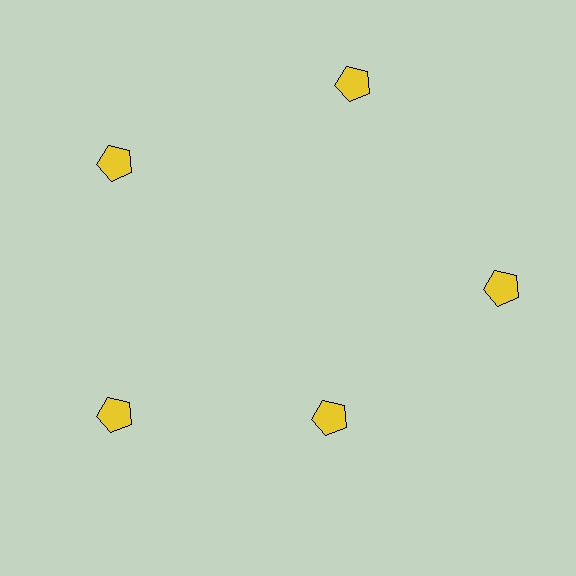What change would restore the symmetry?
The symmetry would be restored by moving it outward, back onto the ring so that all 5 pentagons sit at equal angles and equal distance from the center.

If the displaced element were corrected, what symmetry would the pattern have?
It would have 5-fold rotational symmetry — the pattern would map onto itself every 72 degrees.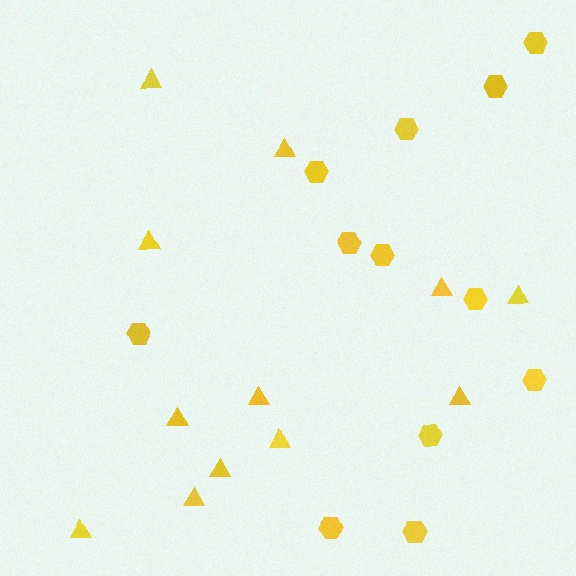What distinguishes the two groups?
There are 2 groups: one group of hexagons (12) and one group of triangles (12).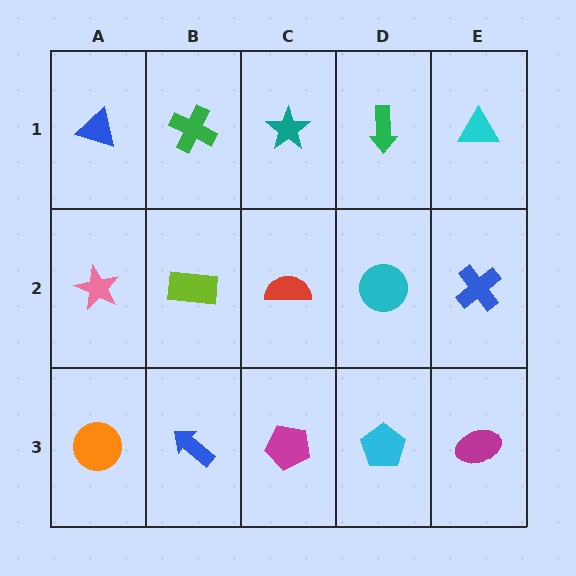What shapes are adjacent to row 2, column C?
A teal star (row 1, column C), a magenta pentagon (row 3, column C), a lime rectangle (row 2, column B), a cyan circle (row 2, column D).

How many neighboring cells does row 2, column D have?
4.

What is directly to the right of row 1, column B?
A teal star.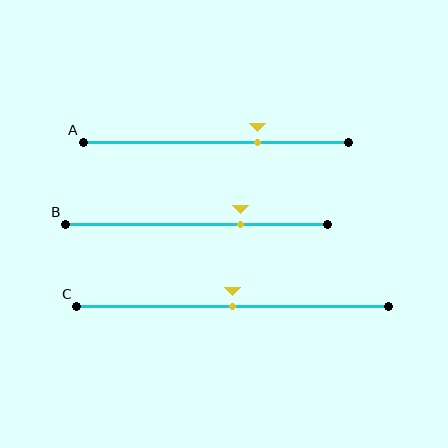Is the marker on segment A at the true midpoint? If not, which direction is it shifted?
No, the marker on segment A is shifted to the right by about 16% of the segment length.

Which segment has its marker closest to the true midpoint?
Segment C has its marker closest to the true midpoint.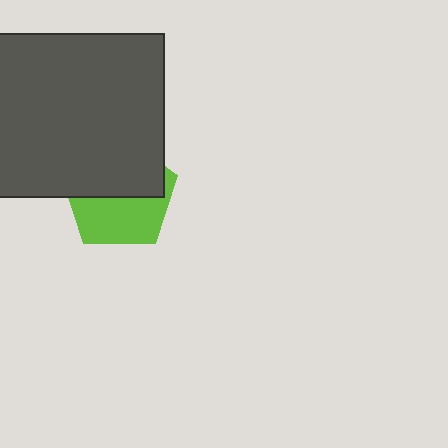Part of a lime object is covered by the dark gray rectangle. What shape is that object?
It is a pentagon.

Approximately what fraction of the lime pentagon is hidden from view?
Roughly 52% of the lime pentagon is hidden behind the dark gray rectangle.